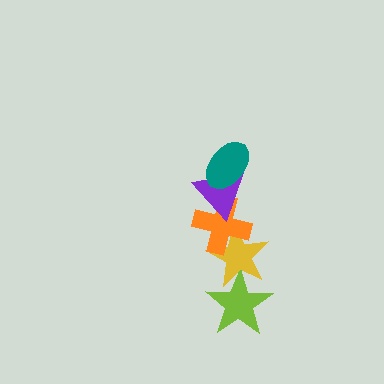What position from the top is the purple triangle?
The purple triangle is 2nd from the top.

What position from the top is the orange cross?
The orange cross is 3rd from the top.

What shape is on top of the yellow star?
The orange cross is on top of the yellow star.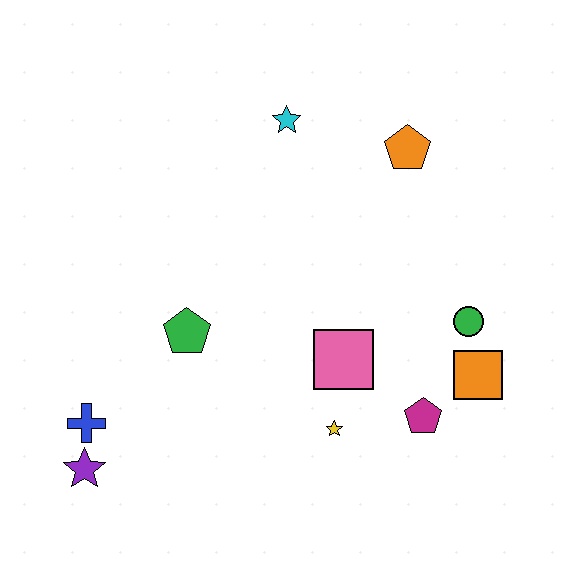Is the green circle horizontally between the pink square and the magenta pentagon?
No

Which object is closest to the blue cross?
The purple star is closest to the blue cross.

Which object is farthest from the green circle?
The purple star is farthest from the green circle.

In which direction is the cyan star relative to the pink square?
The cyan star is above the pink square.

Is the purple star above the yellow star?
No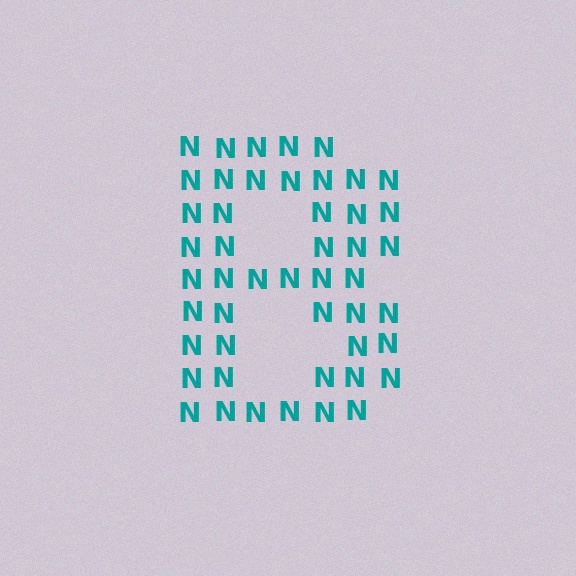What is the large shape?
The large shape is the letter B.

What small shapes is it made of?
It is made of small letter N's.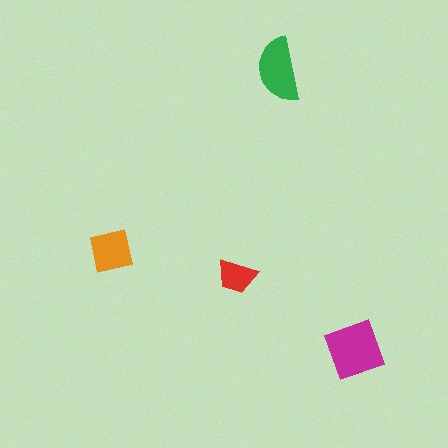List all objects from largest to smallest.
The magenta square, the green semicircle, the orange square, the red trapezoid.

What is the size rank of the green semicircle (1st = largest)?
2nd.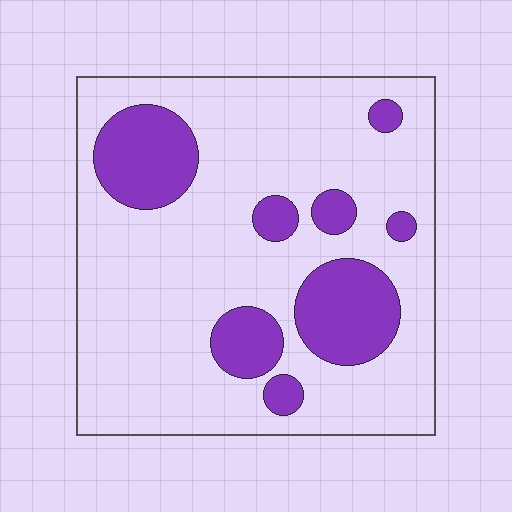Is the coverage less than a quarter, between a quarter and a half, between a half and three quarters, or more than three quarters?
Less than a quarter.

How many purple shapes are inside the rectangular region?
8.